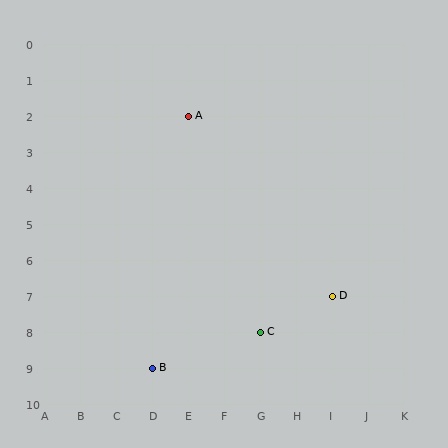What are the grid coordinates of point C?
Point C is at grid coordinates (G, 8).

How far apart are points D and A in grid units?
Points D and A are 4 columns and 5 rows apart (about 6.4 grid units diagonally).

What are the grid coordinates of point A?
Point A is at grid coordinates (E, 2).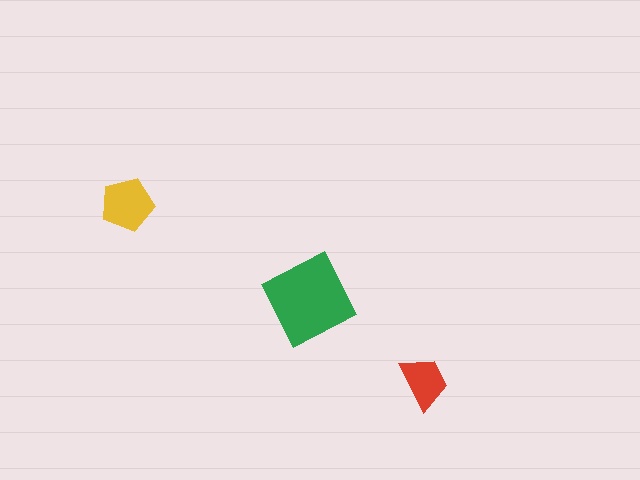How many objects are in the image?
There are 3 objects in the image.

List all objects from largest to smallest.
The green diamond, the yellow pentagon, the red trapezoid.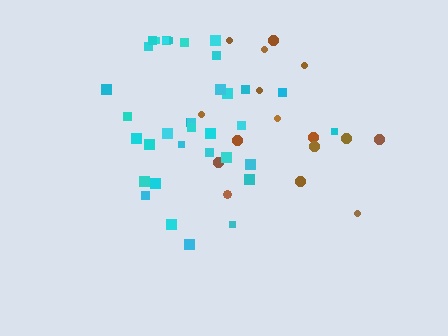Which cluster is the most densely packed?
Cyan.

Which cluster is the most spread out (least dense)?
Brown.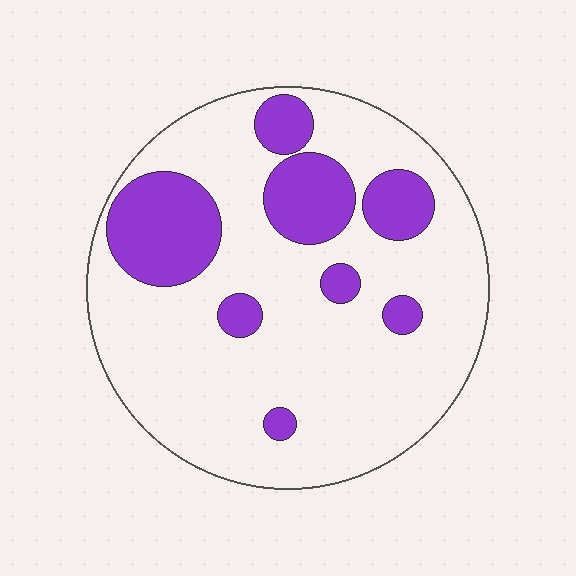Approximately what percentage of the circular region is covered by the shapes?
Approximately 25%.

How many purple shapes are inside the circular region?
8.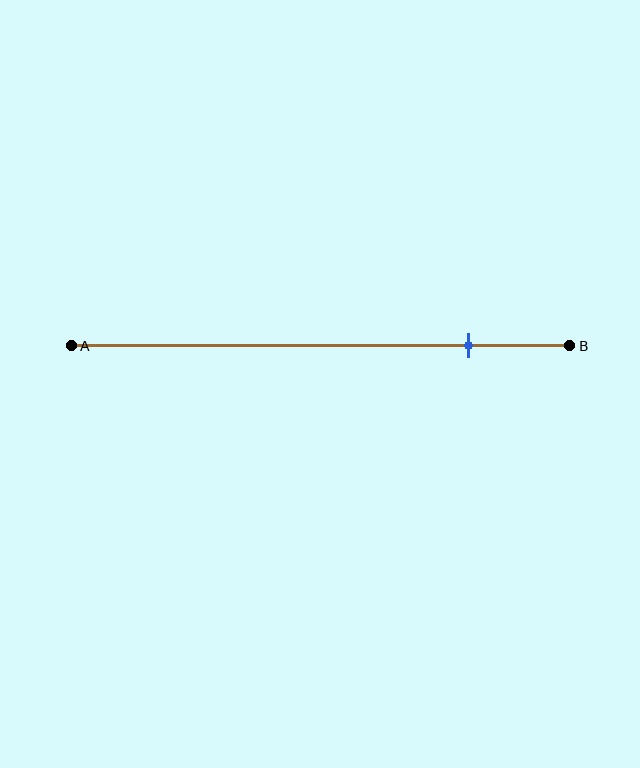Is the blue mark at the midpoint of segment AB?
No, the mark is at about 80% from A, not at the 50% midpoint.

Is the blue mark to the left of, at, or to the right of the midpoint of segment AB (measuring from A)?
The blue mark is to the right of the midpoint of segment AB.